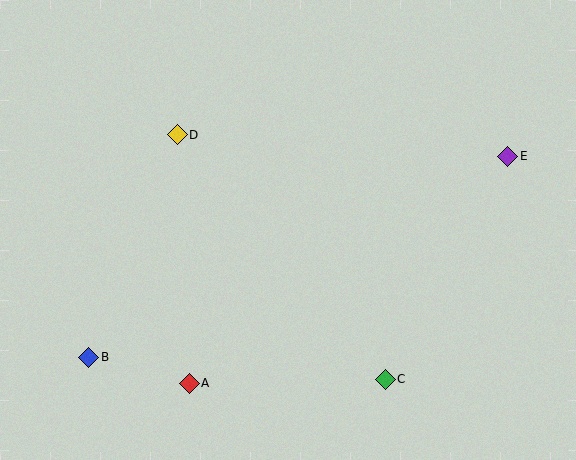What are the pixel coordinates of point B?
Point B is at (89, 357).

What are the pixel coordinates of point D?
Point D is at (177, 135).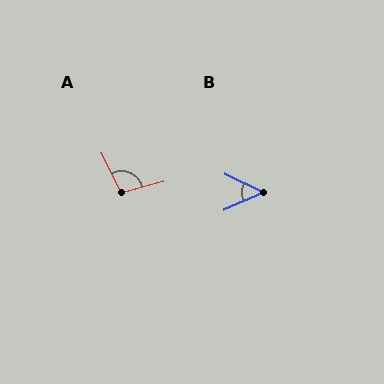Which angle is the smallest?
B, at approximately 49 degrees.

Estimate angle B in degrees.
Approximately 49 degrees.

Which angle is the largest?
A, at approximately 102 degrees.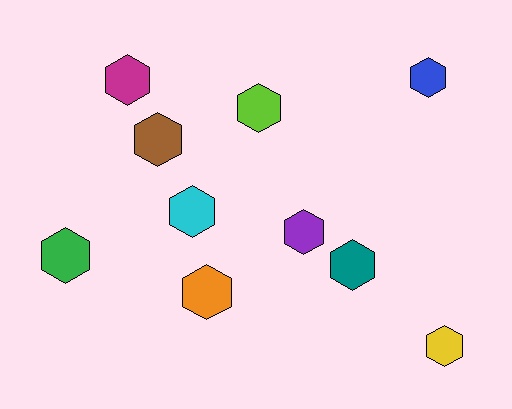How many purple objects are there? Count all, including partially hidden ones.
There is 1 purple object.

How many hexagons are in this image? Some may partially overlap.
There are 10 hexagons.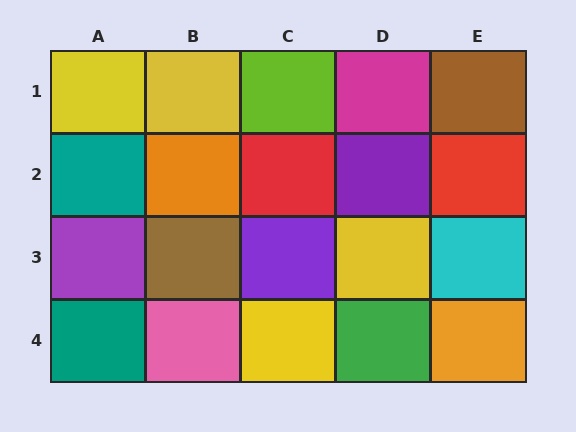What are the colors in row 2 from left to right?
Teal, orange, red, purple, red.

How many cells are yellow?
4 cells are yellow.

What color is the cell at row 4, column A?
Teal.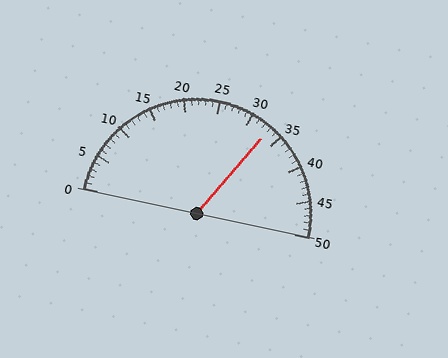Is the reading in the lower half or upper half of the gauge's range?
The reading is in the upper half of the range (0 to 50).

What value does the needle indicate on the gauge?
The needle indicates approximately 33.